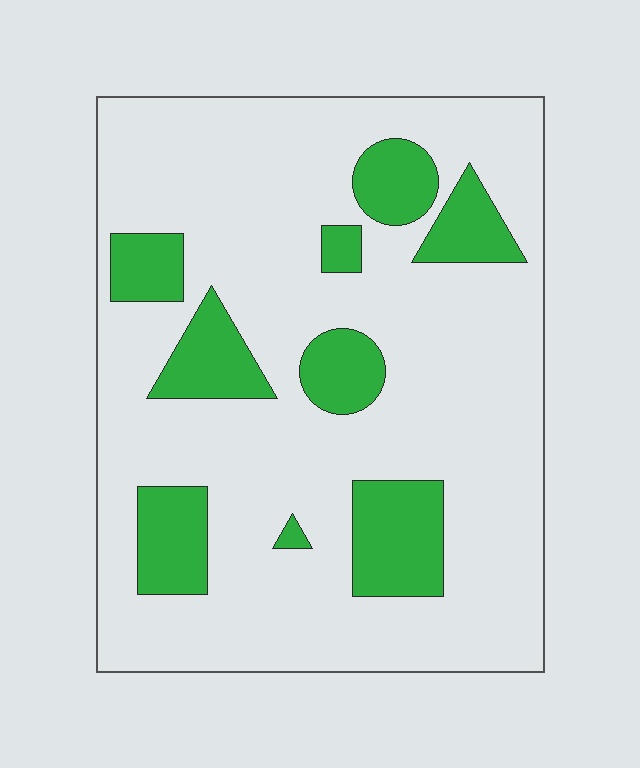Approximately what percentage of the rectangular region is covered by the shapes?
Approximately 20%.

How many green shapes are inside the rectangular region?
9.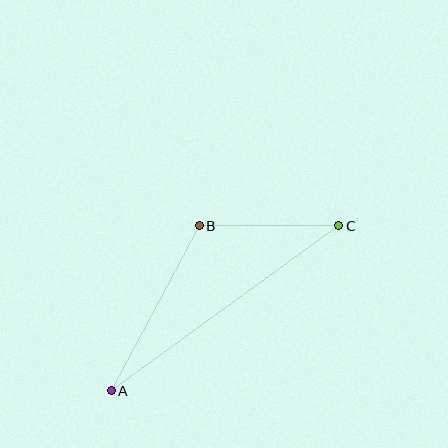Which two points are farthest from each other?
Points A and C are farthest from each other.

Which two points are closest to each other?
Points B and C are closest to each other.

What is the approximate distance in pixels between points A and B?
The distance between A and B is approximately 187 pixels.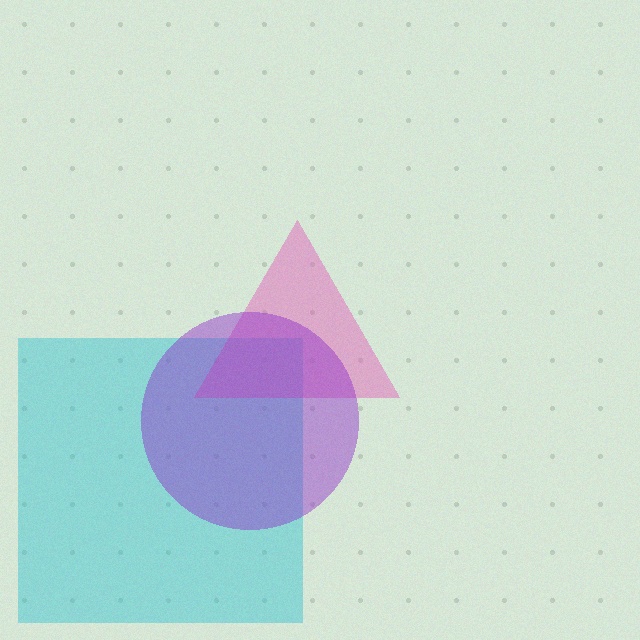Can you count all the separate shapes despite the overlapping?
Yes, there are 3 separate shapes.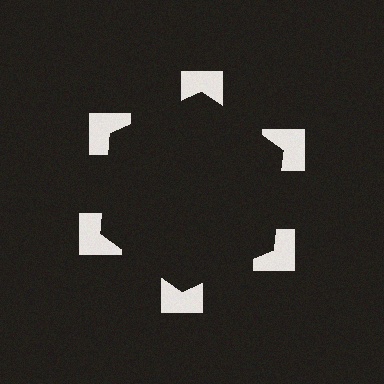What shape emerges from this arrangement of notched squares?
An illusory hexagon — its edges are inferred from the aligned wedge cuts in the notched squares, not physically drawn.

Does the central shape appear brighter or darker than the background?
It typically appears slightly darker than the background, even though no actual brightness change is drawn.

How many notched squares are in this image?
There are 6 — one at each vertex of the illusory hexagon.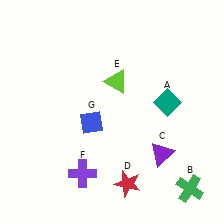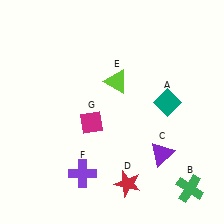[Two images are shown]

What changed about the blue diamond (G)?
In Image 1, G is blue. In Image 2, it changed to magenta.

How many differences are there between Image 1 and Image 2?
There is 1 difference between the two images.